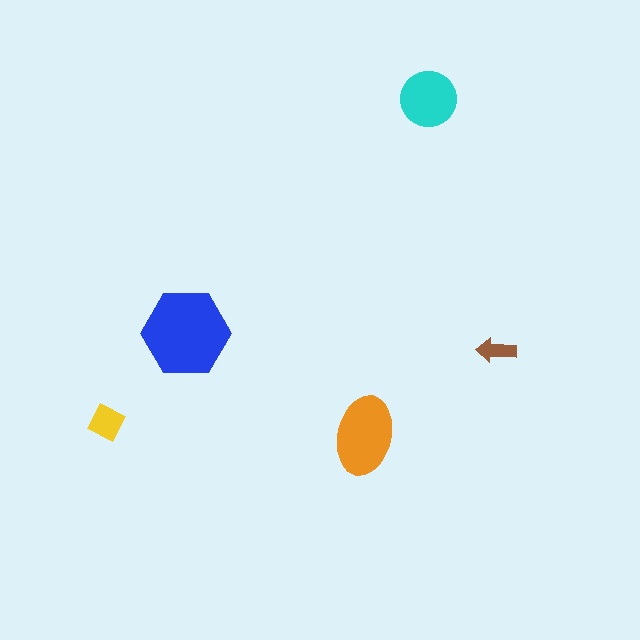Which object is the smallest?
The brown arrow.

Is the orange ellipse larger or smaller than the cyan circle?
Larger.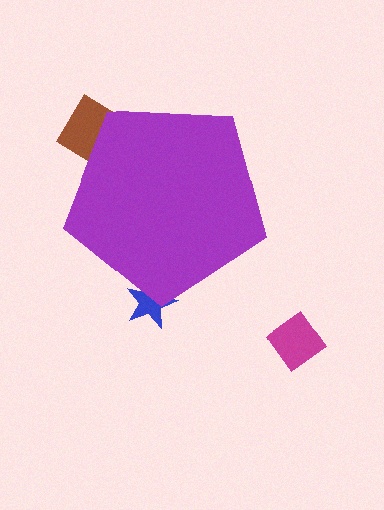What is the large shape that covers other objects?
A purple pentagon.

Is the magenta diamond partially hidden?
No, the magenta diamond is fully visible.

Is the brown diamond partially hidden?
Yes, the brown diamond is partially hidden behind the purple pentagon.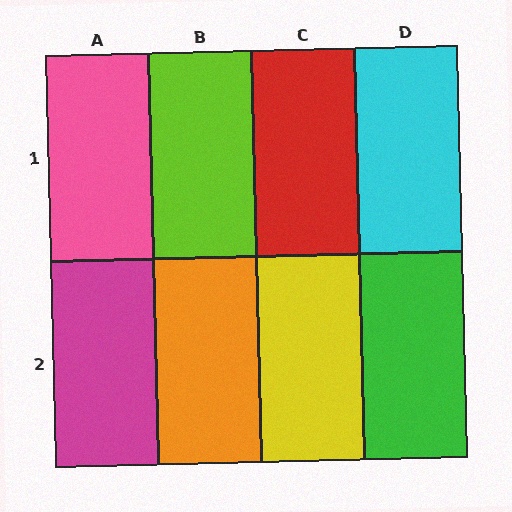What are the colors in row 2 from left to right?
Magenta, orange, yellow, green.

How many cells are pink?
1 cell is pink.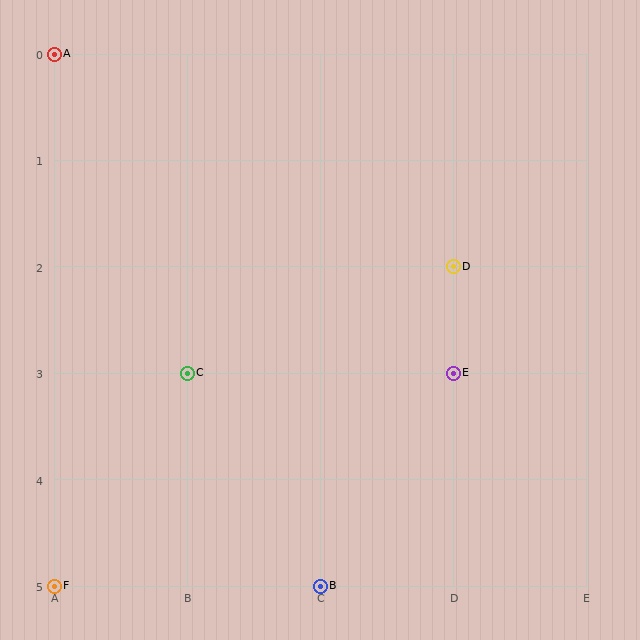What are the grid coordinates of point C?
Point C is at grid coordinates (B, 3).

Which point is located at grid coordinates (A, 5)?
Point F is at (A, 5).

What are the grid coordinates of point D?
Point D is at grid coordinates (D, 2).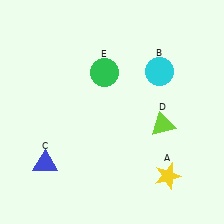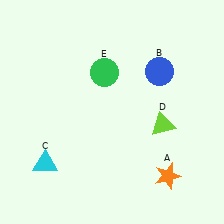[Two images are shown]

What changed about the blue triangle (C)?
In Image 1, C is blue. In Image 2, it changed to cyan.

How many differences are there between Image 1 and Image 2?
There are 3 differences between the two images.